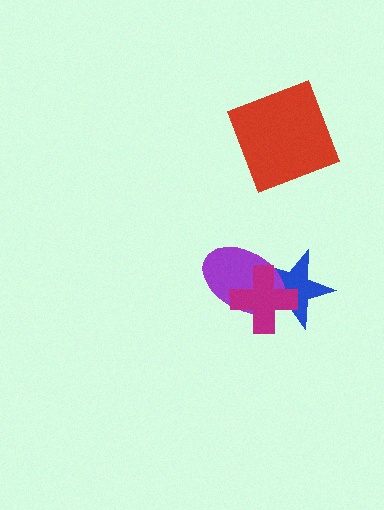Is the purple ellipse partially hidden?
Yes, it is partially covered by another shape.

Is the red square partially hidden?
No, no other shape covers it.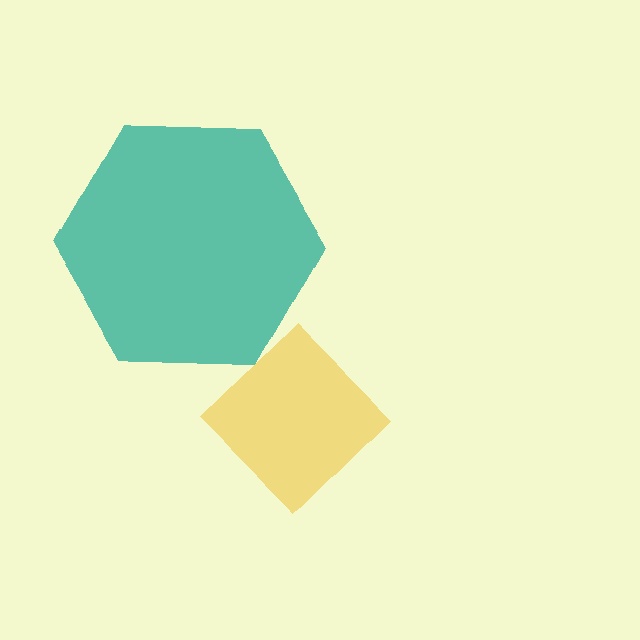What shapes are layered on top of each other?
The layered shapes are: a teal hexagon, a yellow diamond.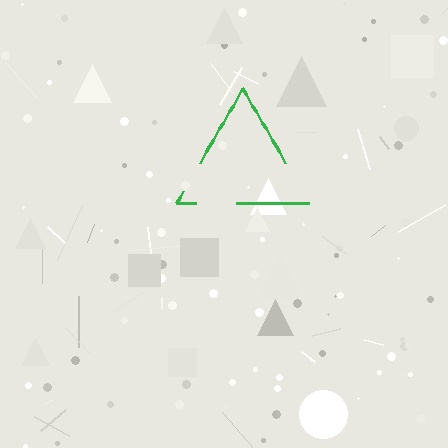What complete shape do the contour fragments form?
The contour fragments form a triangle.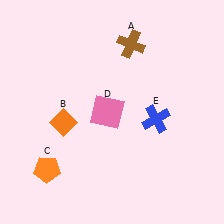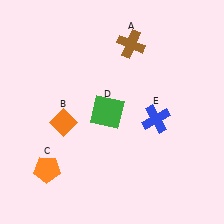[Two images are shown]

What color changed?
The square (D) changed from pink in Image 1 to green in Image 2.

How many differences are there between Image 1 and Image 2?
There is 1 difference between the two images.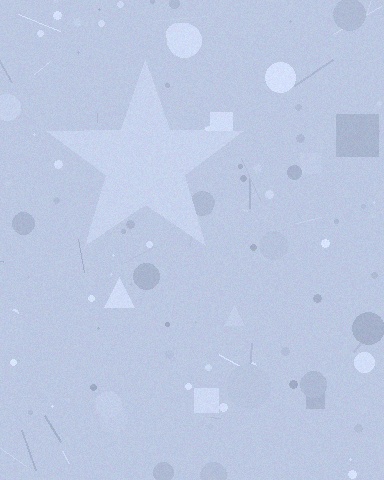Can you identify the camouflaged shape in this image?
The camouflaged shape is a star.